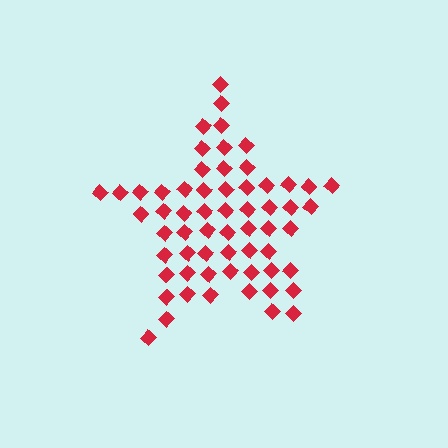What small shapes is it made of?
It is made of small diamonds.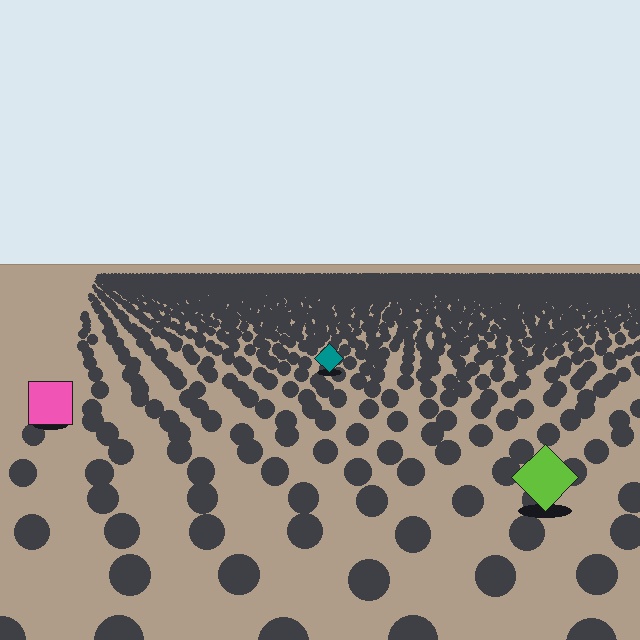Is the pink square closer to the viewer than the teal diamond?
Yes. The pink square is closer — you can tell from the texture gradient: the ground texture is coarser near it.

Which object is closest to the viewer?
The lime diamond is closest. The texture marks near it are larger and more spread out.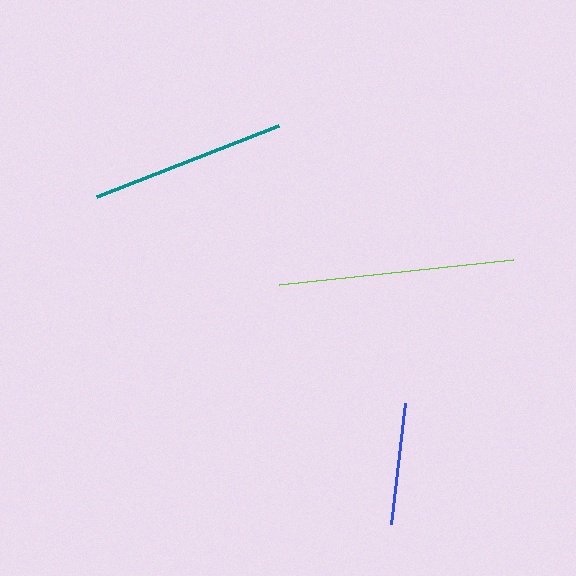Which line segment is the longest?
The lime line is the longest at approximately 235 pixels.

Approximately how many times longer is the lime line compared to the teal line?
The lime line is approximately 1.2 times the length of the teal line.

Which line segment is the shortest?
The blue line is the shortest at approximately 122 pixels.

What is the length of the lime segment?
The lime segment is approximately 235 pixels long.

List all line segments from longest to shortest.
From longest to shortest: lime, teal, blue.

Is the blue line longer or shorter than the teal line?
The teal line is longer than the blue line.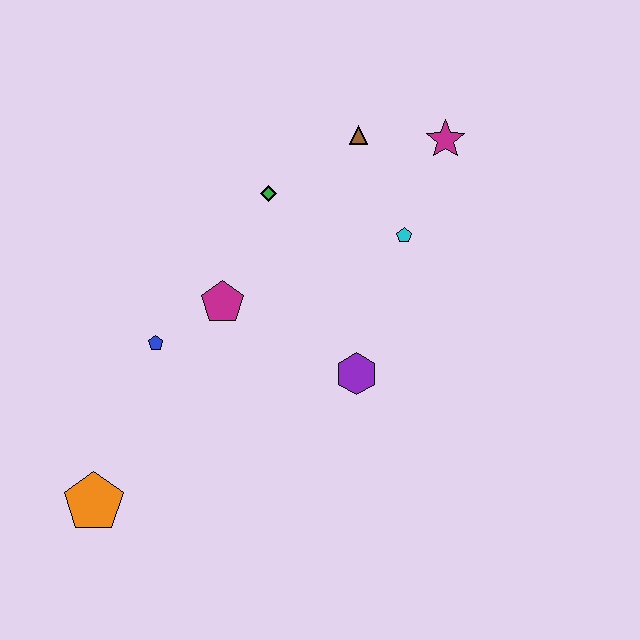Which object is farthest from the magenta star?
The orange pentagon is farthest from the magenta star.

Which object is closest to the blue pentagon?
The magenta pentagon is closest to the blue pentagon.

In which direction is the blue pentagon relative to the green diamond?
The blue pentagon is below the green diamond.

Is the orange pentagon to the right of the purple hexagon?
No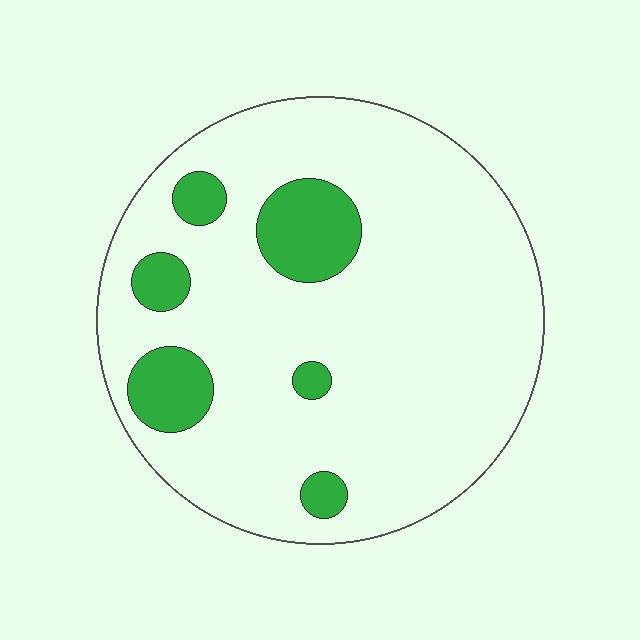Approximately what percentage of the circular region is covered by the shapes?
Approximately 15%.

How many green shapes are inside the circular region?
6.